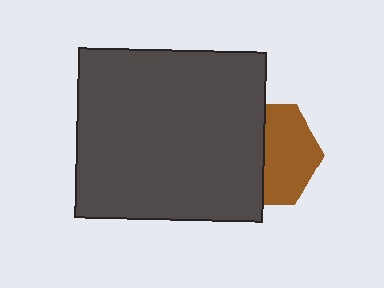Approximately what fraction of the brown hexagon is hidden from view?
Roughly 49% of the brown hexagon is hidden behind the dark gray rectangle.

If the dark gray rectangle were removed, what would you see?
You would see the complete brown hexagon.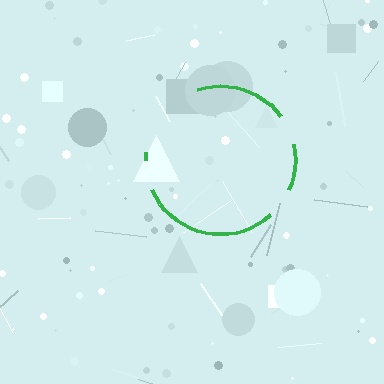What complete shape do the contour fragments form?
The contour fragments form a circle.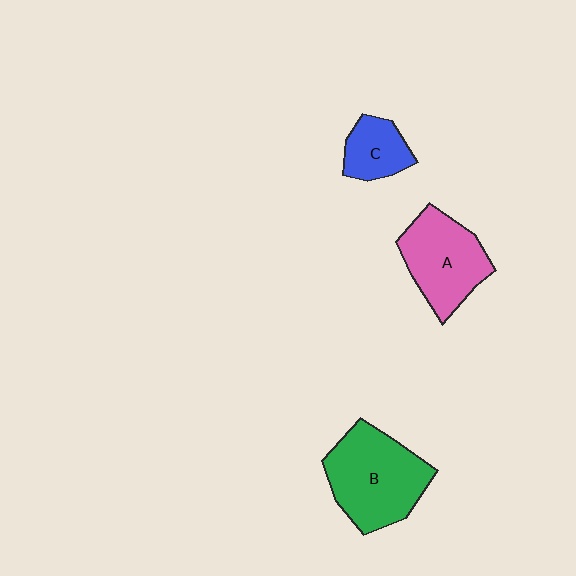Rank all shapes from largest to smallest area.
From largest to smallest: B (green), A (pink), C (blue).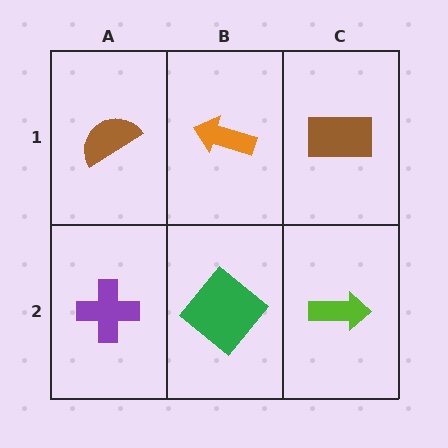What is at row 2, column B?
A green diamond.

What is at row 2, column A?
A purple cross.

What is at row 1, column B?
An orange arrow.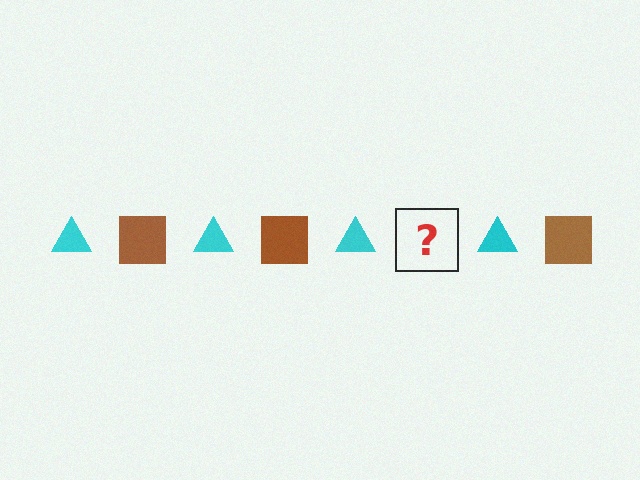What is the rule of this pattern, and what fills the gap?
The rule is that the pattern alternates between cyan triangle and brown square. The gap should be filled with a brown square.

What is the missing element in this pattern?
The missing element is a brown square.